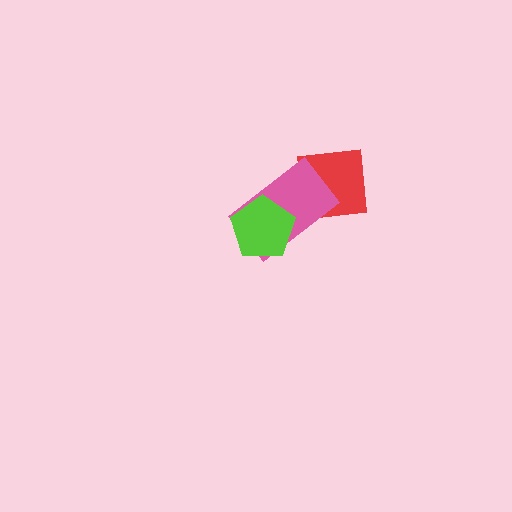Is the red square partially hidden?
Yes, it is partially covered by another shape.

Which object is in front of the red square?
The pink rectangle is in front of the red square.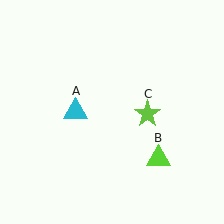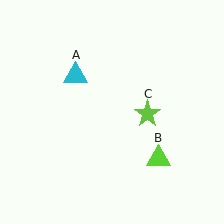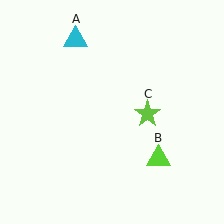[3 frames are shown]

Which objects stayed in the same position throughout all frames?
Lime triangle (object B) and lime star (object C) remained stationary.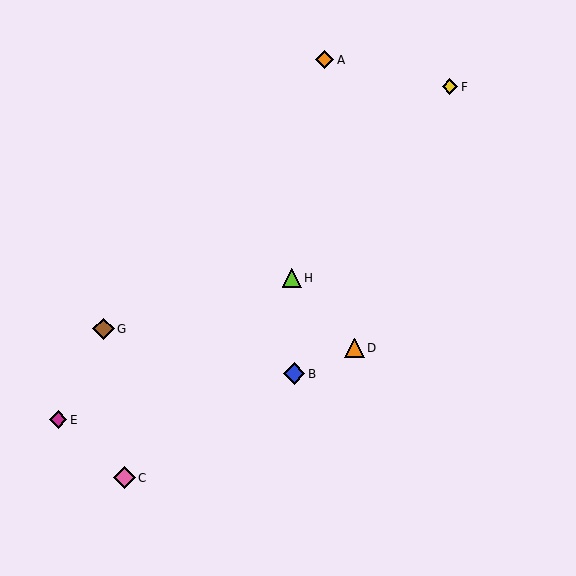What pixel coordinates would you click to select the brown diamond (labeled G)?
Click at (103, 329) to select the brown diamond G.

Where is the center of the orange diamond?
The center of the orange diamond is at (325, 60).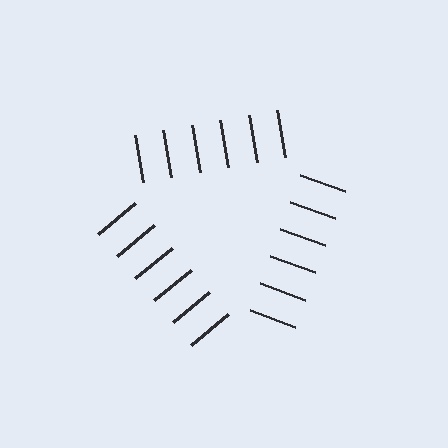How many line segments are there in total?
18 — 6 along each of the 3 edges.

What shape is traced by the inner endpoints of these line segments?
An illusory triangle — the line segments terminate on its edges but no continuous stroke is drawn.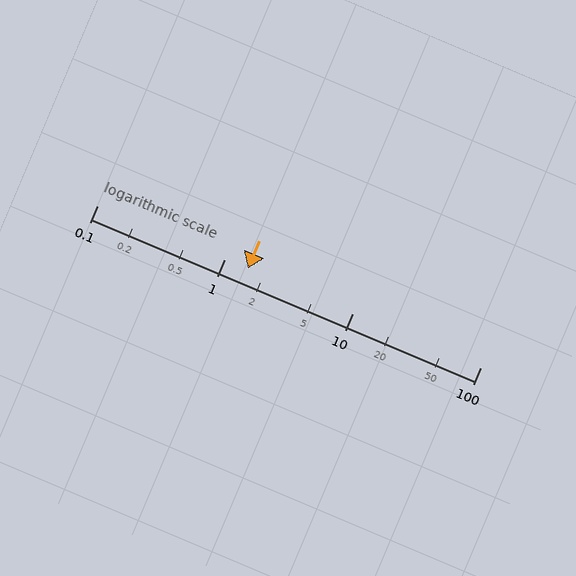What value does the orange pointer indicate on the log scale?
The pointer indicates approximately 1.5.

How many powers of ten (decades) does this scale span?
The scale spans 3 decades, from 0.1 to 100.